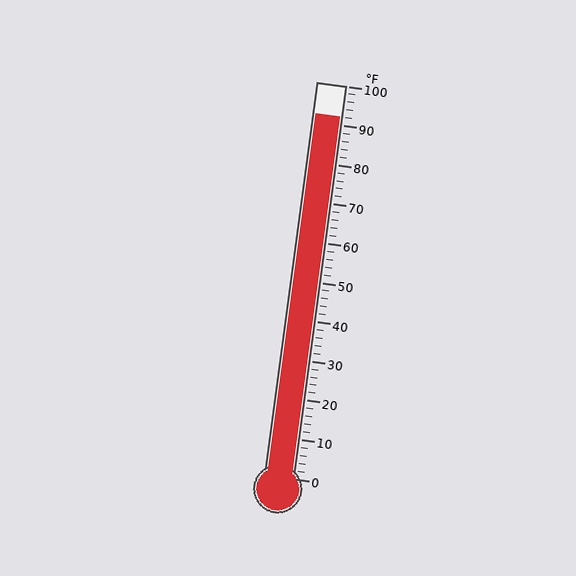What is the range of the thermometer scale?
The thermometer scale ranges from 0°F to 100°F.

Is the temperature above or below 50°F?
The temperature is above 50°F.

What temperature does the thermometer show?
The thermometer shows approximately 92°F.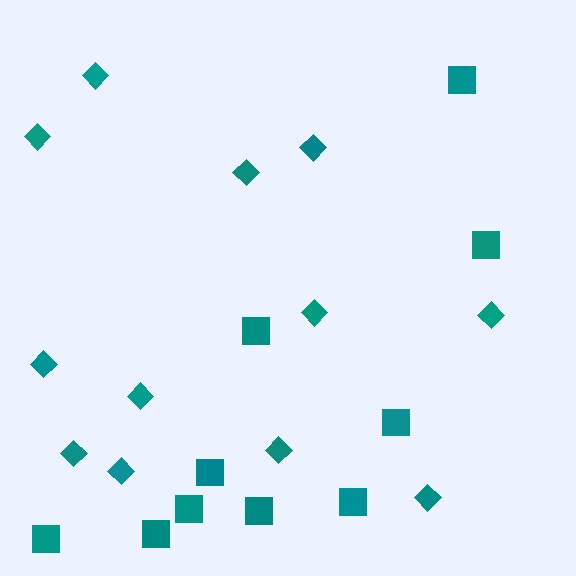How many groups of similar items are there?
There are 2 groups: one group of diamonds (12) and one group of squares (10).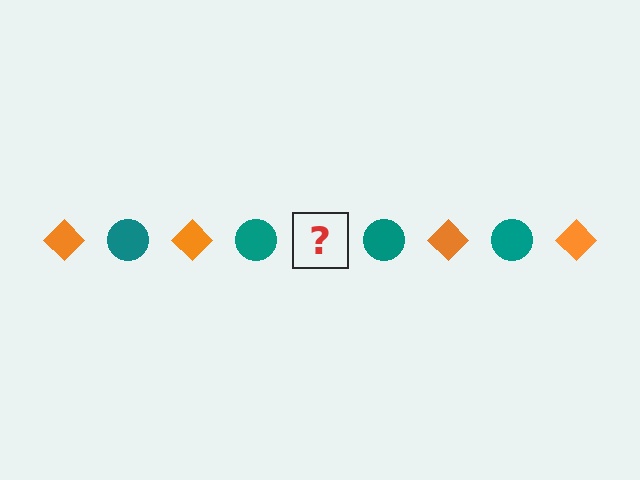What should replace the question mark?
The question mark should be replaced with an orange diamond.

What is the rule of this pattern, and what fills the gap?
The rule is that the pattern alternates between orange diamond and teal circle. The gap should be filled with an orange diamond.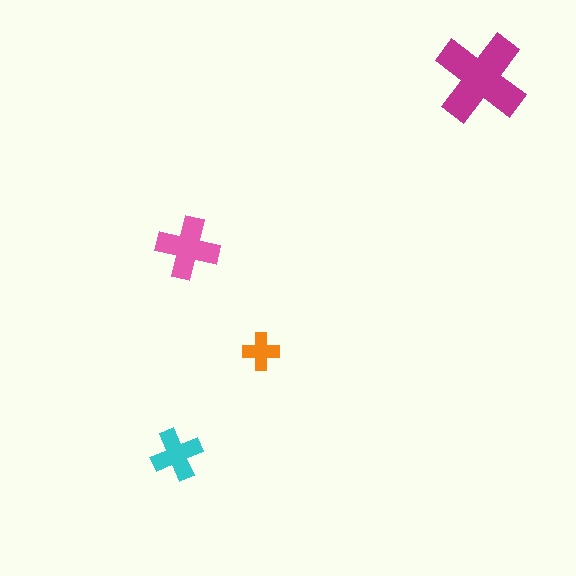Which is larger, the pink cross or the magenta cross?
The magenta one.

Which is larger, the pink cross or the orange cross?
The pink one.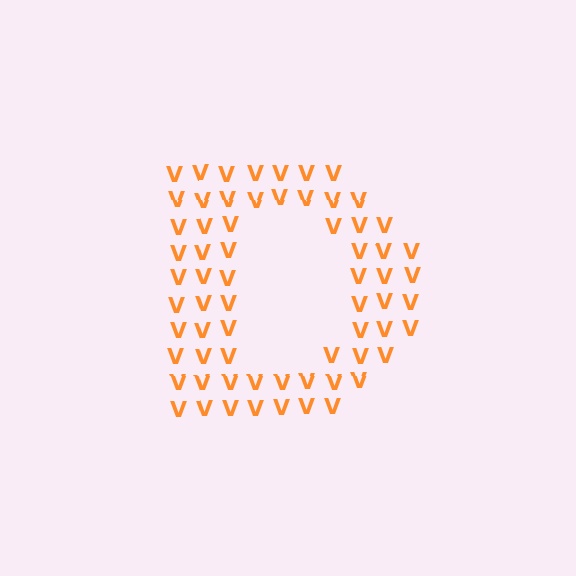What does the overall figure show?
The overall figure shows the letter D.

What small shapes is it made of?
It is made of small letter V's.